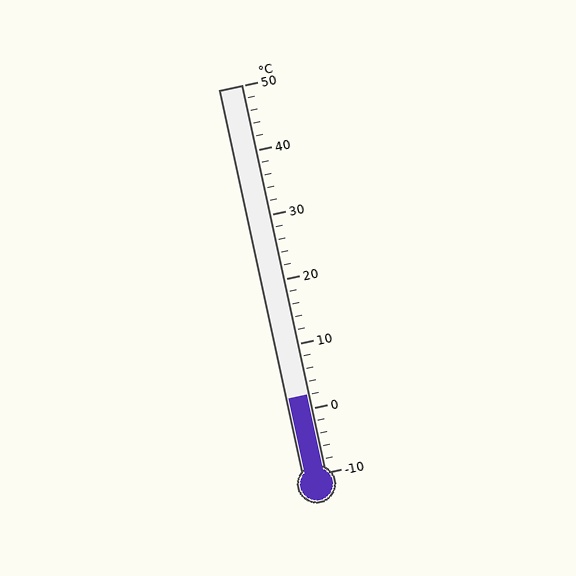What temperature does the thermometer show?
The thermometer shows approximately 2°C.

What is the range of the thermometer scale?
The thermometer scale ranges from -10°C to 50°C.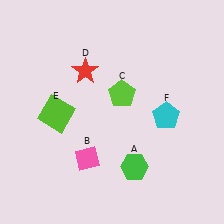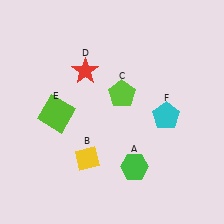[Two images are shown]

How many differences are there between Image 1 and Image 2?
There is 1 difference between the two images.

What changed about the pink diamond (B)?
In Image 1, B is pink. In Image 2, it changed to yellow.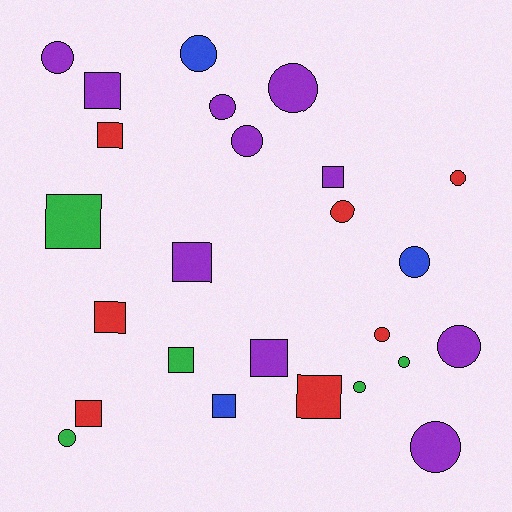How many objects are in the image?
There are 25 objects.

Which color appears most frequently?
Purple, with 10 objects.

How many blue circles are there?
There are 2 blue circles.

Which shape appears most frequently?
Circle, with 14 objects.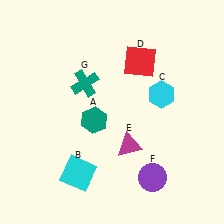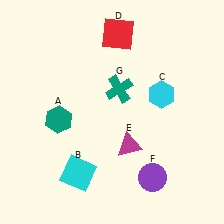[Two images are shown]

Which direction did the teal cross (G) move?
The teal cross (G) moved right.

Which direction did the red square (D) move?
The red square (D) moved up.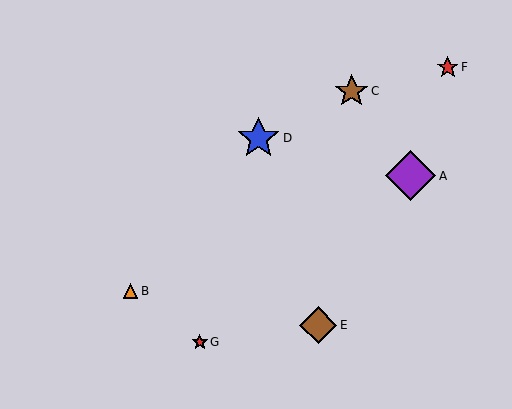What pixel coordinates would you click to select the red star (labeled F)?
Click at (448, 67) to select the red star F.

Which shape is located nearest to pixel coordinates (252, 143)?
The blue star (labeled D) at (258, 138) is nearest to that location.